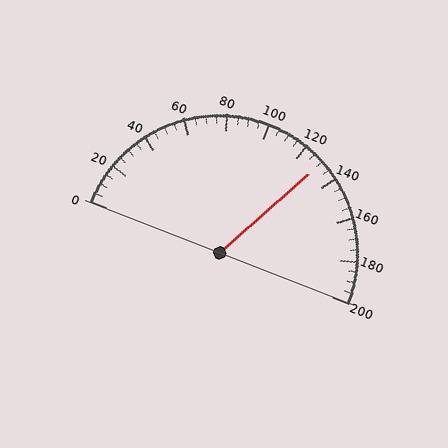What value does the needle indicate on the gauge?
The needle indicates approximately 130.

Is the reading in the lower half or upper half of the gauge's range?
The reading is in the upper half of the range (0 to 200).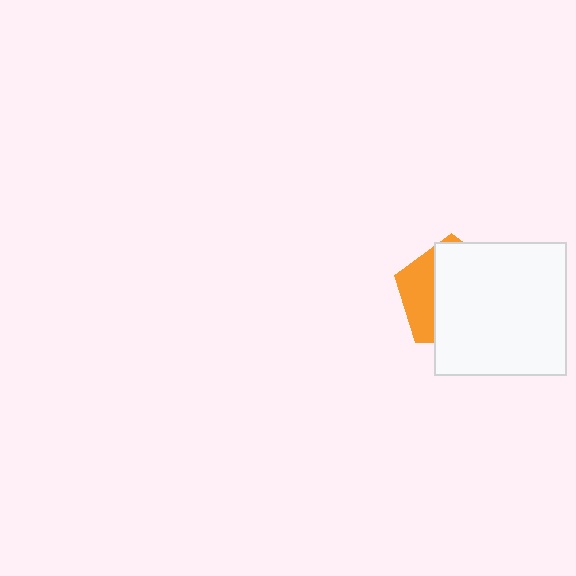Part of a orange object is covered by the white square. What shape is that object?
It is a pentagon.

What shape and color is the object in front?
The object in front is a white square.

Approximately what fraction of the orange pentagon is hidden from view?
Roughly 70% of the orange pentagon is hidden behind the white square.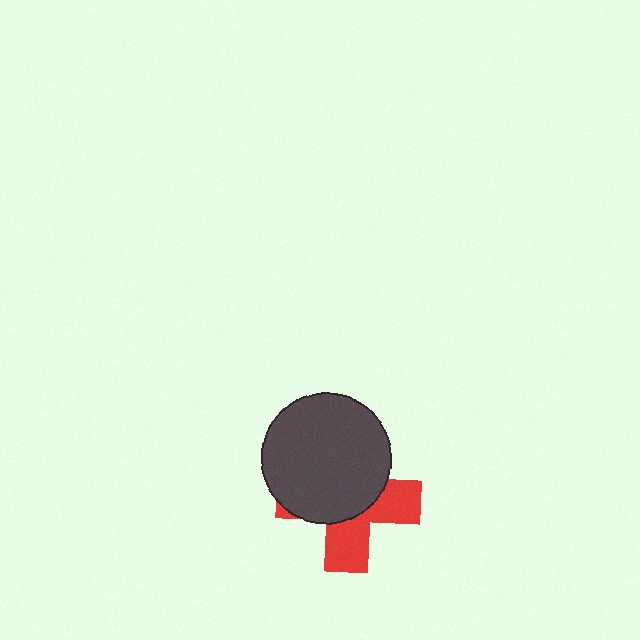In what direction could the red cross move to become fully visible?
The red cross could move down. That would shift it out from behind the dark gray circle entirely.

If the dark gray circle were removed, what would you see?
You would see the complete red cross.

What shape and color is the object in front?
The object in front is a dark gray circle.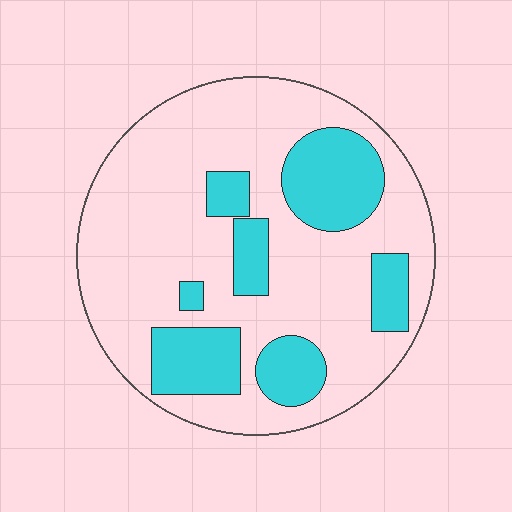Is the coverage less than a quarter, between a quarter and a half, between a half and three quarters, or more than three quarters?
Between a quarter and a half.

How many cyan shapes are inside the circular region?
7.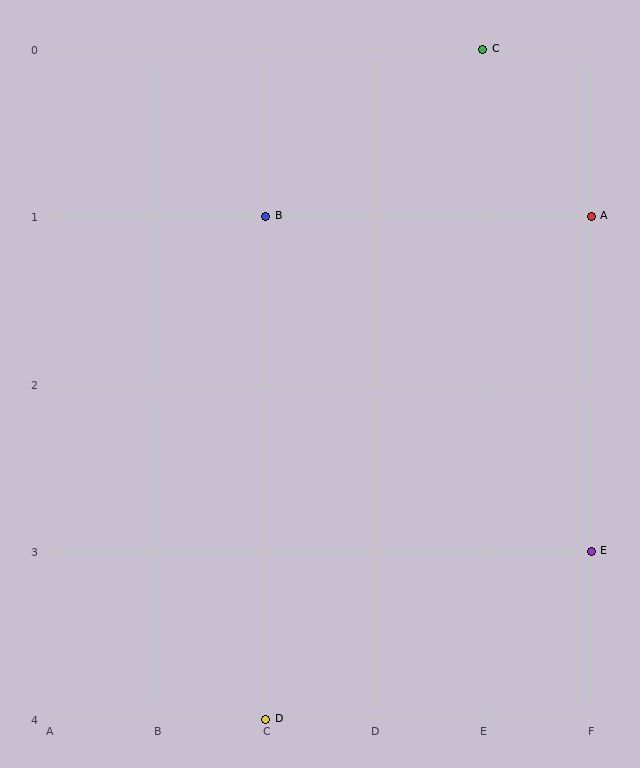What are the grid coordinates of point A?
Point A is at grid coordinates (F, 1).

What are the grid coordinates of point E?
Point E is at grid coordinates (F, 3).